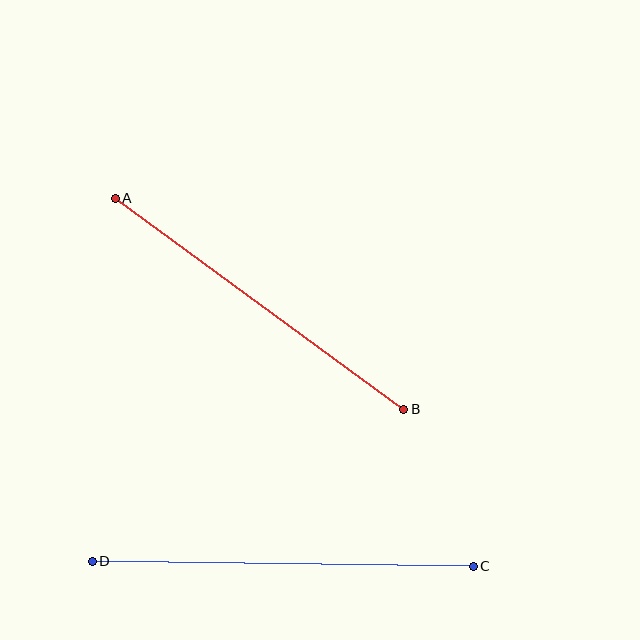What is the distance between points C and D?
The distance is approximately 381 pixels.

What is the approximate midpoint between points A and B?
The midpoint is at approximately (259, 304) pixels.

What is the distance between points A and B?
The distance is approximately 357 pixels.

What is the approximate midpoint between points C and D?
The midpoint is at approximately (283, 564) pixels.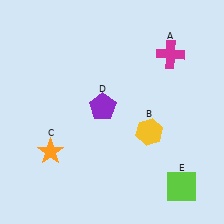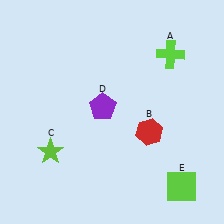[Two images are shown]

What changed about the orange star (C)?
In Image 1, C is orange. In Image 2, it changed to lime.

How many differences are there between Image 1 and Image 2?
There are 3 differences between the two images.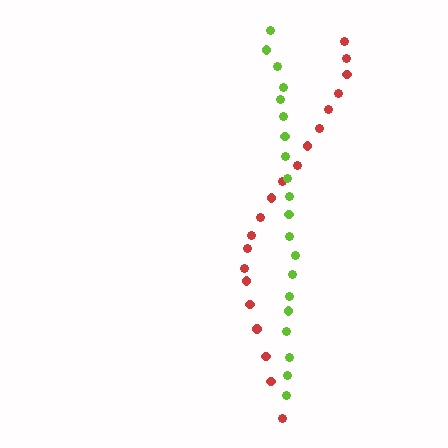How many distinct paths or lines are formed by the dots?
There are 2 distinct paths.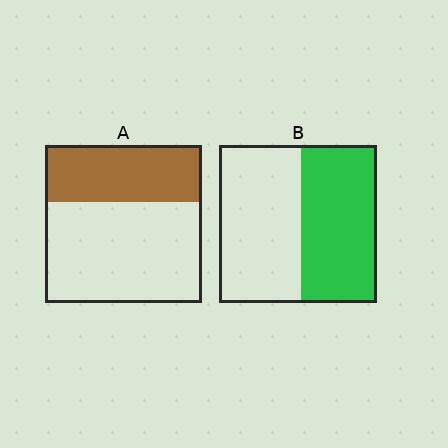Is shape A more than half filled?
No.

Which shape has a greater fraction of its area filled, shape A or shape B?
Shape B.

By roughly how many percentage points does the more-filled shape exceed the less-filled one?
By roughly 10 percentage points (B over A).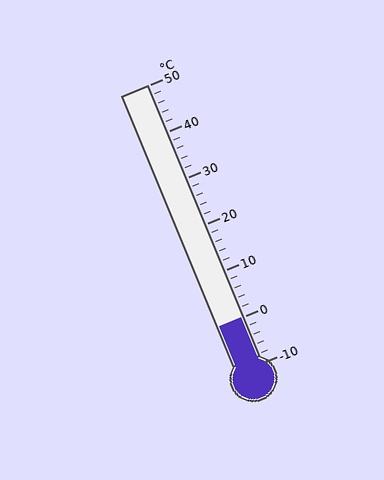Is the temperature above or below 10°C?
The temperature is below 10°C.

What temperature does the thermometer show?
The thermometer shows approximately 0°C.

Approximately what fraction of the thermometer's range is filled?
The thermometer is filled to approximately 15% of its range.